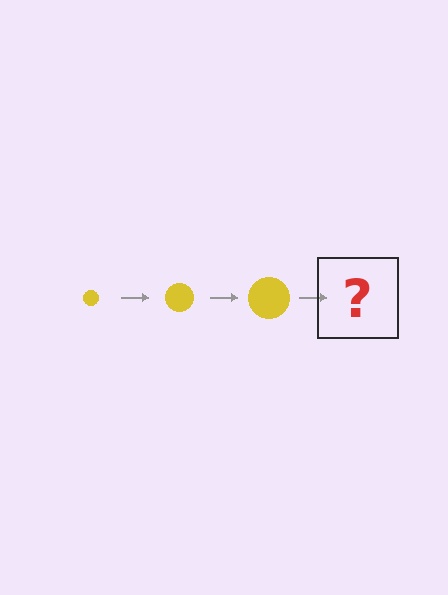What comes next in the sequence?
The next element should be a yellow circle, larger than the previous one.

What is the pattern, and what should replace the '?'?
The pattern is that the circle gets progressively larger each step. The '?' should be a yellow circle, larger than the previous one.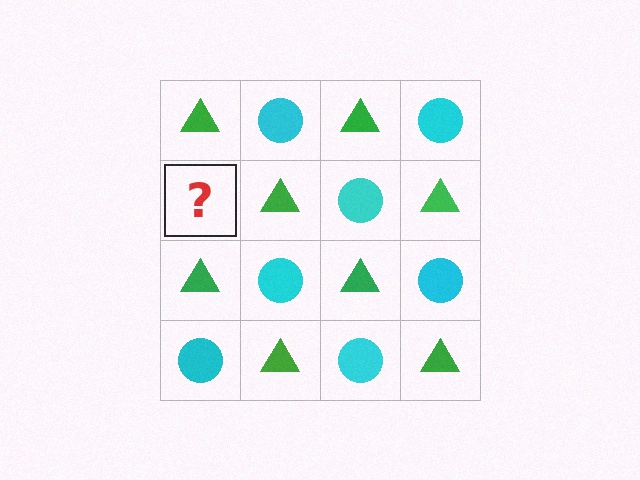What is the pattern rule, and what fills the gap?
The rule is that it alternates green triangle and cyan circle in a checkerboard pattern. The gap should be filled with a cyan circle.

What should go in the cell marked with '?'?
The missing cell should contain a cyan circle.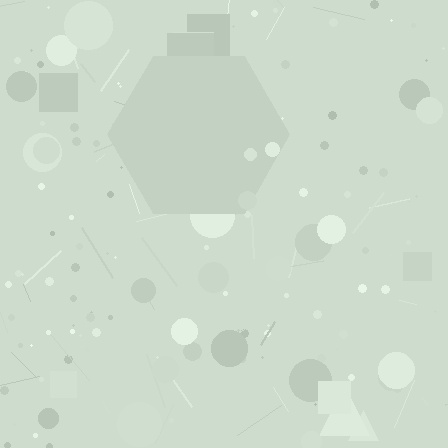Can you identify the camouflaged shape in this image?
The camouflaged shape is a hexagon.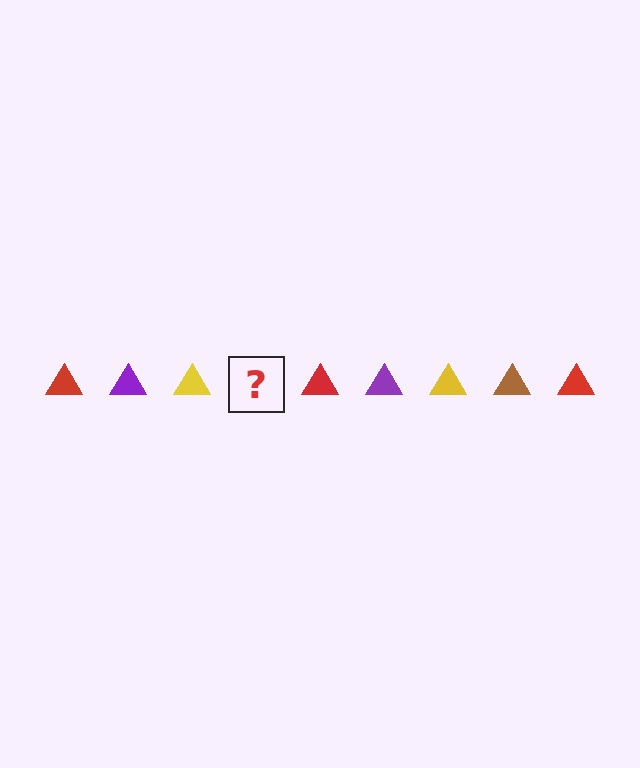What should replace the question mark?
The question mark should be replaced with a brown triangle.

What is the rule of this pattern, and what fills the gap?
The rule is that the pattern cycles through red, purple, yellow, brown triangles. The gap should be filled with a brown triangle.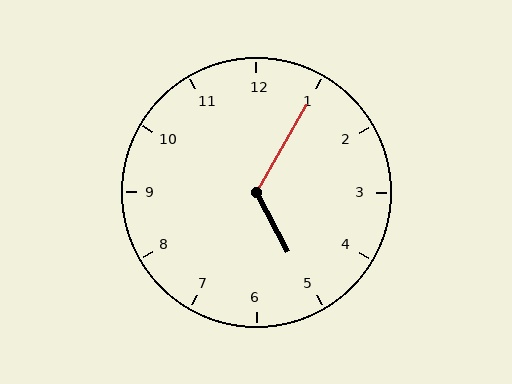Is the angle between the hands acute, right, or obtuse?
It is obtuse.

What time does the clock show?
5:05.